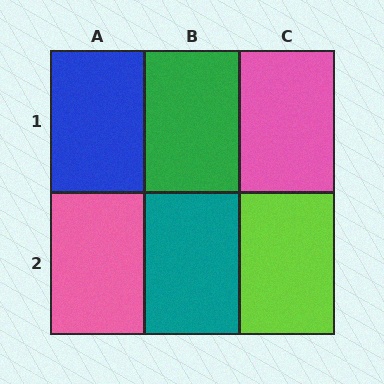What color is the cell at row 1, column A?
Blue.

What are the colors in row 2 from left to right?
Pink, teal, lime.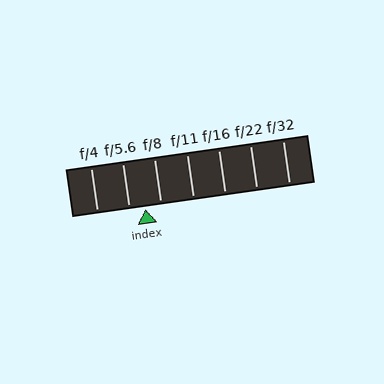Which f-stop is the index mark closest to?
The index mark is closest to f/8.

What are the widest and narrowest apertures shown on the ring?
The widest aperture shown is f/4 and the narrowest is f/32.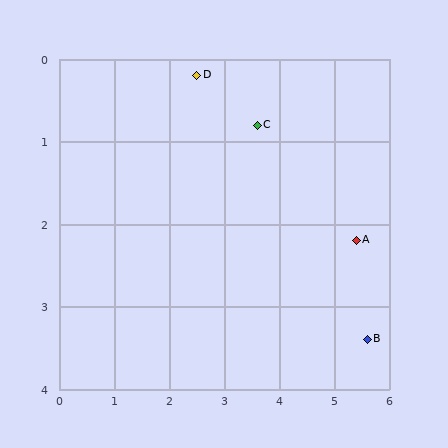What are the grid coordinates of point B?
Point B is at approximately (5.6, 3.4).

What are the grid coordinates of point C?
Point C is at approximately (3.6, 0.8).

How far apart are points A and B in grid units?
Points A and B are about 1.2 grid units apart.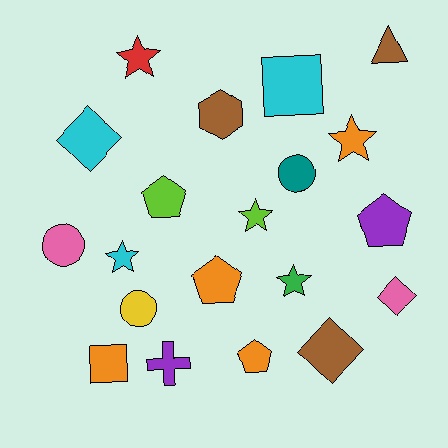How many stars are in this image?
There are 5 stars.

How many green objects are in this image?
There is 1 green object.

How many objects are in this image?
There are 20 objects.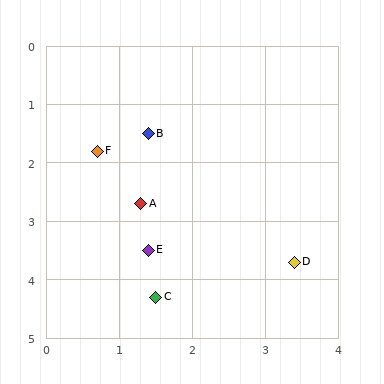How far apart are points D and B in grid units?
Points D and B are about 3.0 grid units apart.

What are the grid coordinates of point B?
Point B is at approximately (1.4, 1.5).